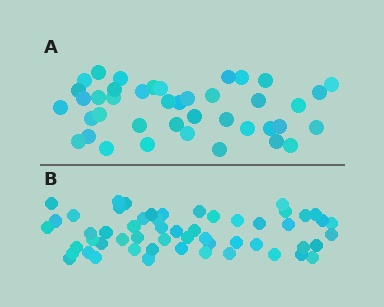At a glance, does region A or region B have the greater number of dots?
Region B (the bottom region) has more dots.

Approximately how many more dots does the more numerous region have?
Region B has approximately 15 more dots than region A.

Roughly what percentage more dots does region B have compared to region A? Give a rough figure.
About 35% more.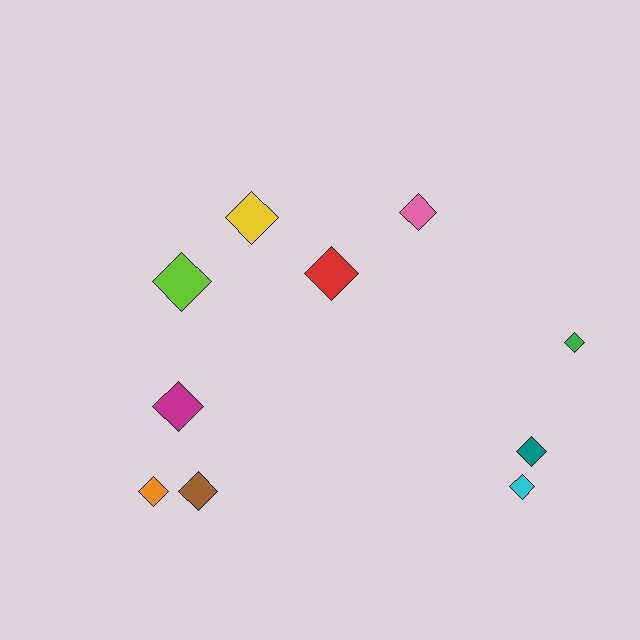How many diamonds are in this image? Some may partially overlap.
There are 10 diamonds.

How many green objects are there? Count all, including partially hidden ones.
There is 1 green object.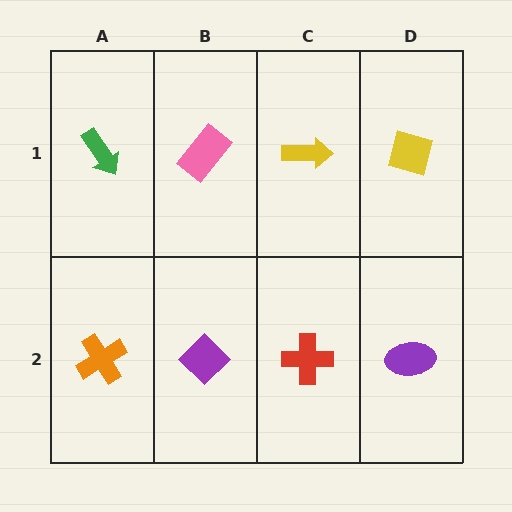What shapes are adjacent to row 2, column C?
A yellow arrow (row 1, column C), a purple diamond (row 2, column B), a purple ellipse (row 2, column D).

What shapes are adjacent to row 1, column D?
A purple ellipse (row 2, column D), a yellow arrow (row 1, column C).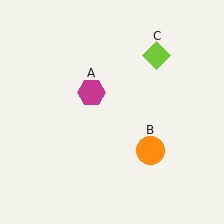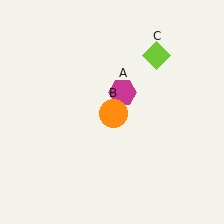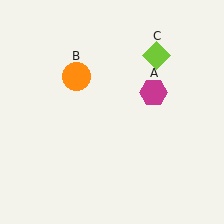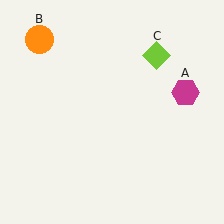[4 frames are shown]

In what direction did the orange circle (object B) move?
The orange circle (object B) moved up and to the left.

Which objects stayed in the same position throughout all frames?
Lime diamond (object C) remained stationary.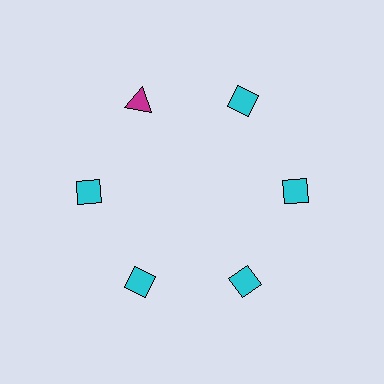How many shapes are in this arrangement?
There are 6 shapes arranged in a ring pattern.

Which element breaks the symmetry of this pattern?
The magenta triangle at roughly the 11 o'clock position breaks the symmetry. All other shapes are cyan diamonds.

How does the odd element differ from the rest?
It differs in both color (magenta instead of cyan) and shape (triangle instead of diamond).